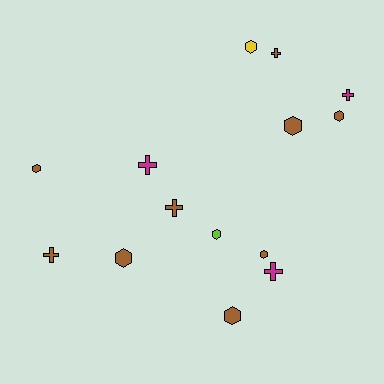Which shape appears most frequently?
Hexagon, with 8 objects.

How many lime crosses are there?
There are no lime crosses.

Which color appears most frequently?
Brown, with 9 objects.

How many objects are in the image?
There are 14 objects.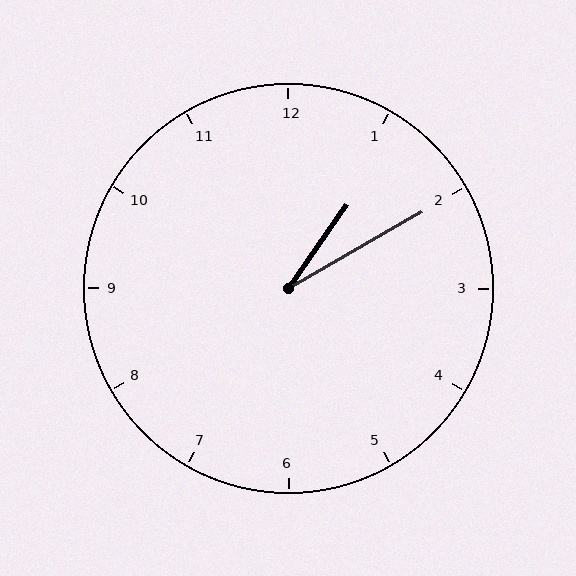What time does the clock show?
1:10.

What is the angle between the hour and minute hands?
Approximately 25 degrees.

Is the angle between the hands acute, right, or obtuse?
It is acute.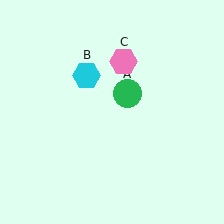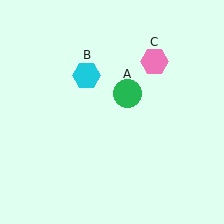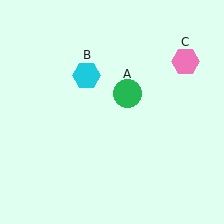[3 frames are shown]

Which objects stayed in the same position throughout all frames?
Green circle (object A) and cyan hexagon (object B) remained stationary.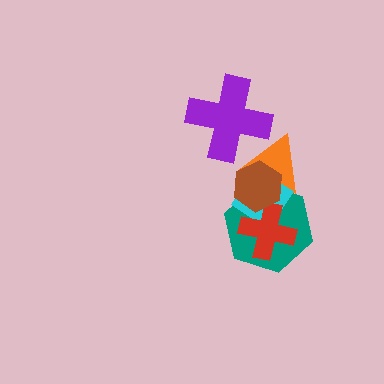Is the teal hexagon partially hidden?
Yes, it is partially covered by another shape.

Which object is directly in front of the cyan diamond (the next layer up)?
The red cross is directly in front of the cyan diamond.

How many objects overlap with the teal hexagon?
4 objects overlap with the teal hexagon.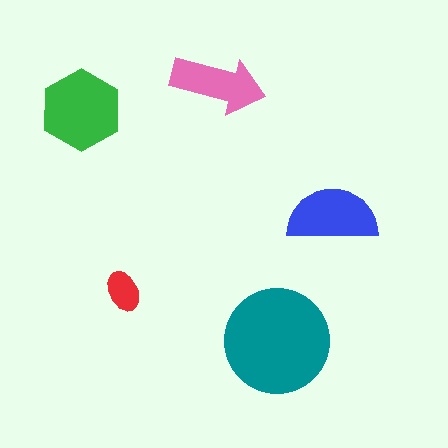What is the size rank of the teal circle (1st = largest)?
1st.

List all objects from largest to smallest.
The teal circle, the green hexagon, the blue semicircle, the pink arrow, the red ellipse.